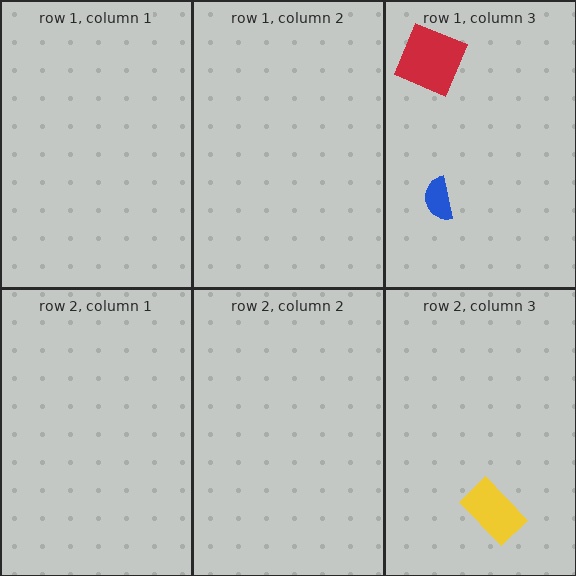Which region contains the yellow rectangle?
The row 2, column 3 region.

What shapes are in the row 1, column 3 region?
The blue semicircle, the red square.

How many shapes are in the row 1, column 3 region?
2.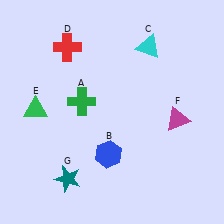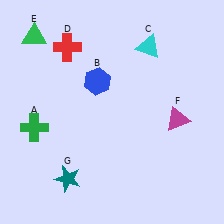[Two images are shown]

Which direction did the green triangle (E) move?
The green triangle (E) moved up.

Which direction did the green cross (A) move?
The green cross (A) moved left.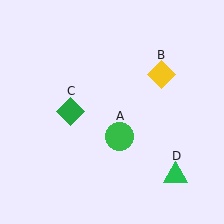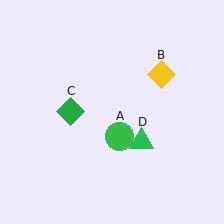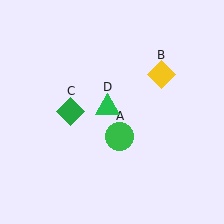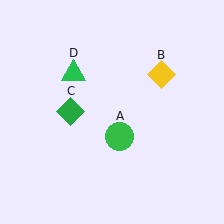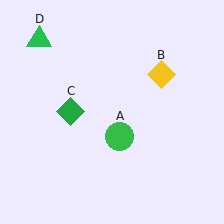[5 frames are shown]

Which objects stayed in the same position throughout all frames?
Green circle (object A) and yellow diamond (object B) and green diamond (object C) remained stationary.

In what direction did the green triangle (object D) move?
The green triangle (object D) moved up and to the left.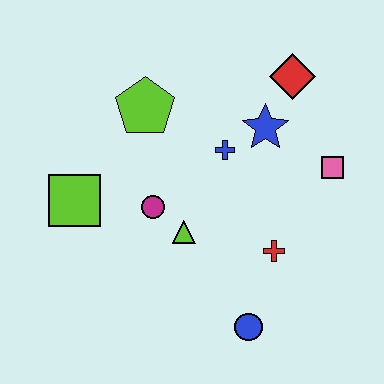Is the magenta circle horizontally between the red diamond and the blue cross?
No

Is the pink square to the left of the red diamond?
No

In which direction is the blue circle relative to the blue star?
The blue circle is below the blue star.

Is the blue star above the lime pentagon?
No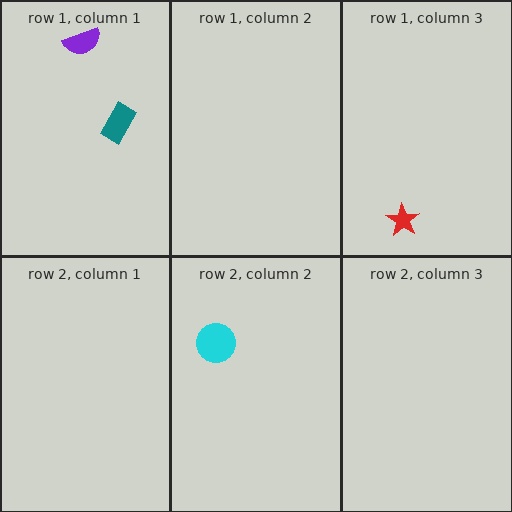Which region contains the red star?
The row 1, column 3 region.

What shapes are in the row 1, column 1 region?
The teal rectangle, the purple semicircle.